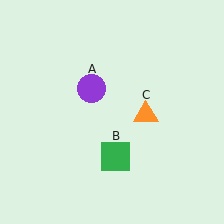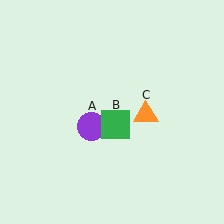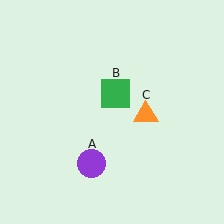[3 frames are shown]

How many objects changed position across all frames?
2 objects changed position: purple circle (object A), green square (object B).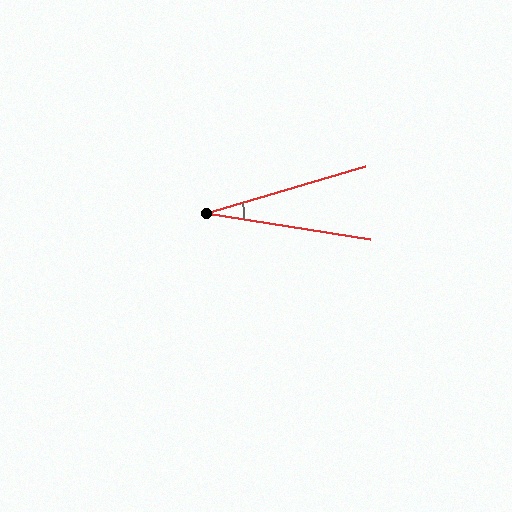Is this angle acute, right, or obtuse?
It is acute.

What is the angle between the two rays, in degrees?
Approximately 25 degrees.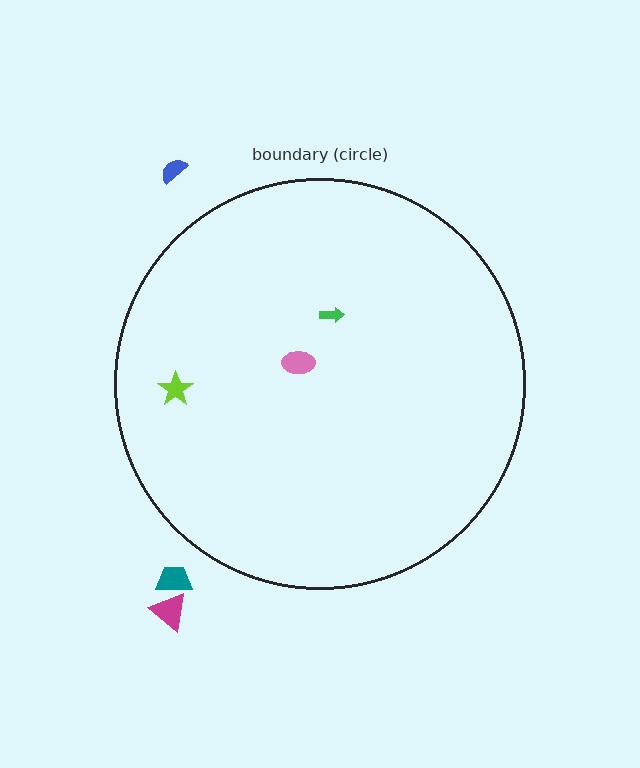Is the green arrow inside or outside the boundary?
Inside.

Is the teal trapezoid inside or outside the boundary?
Outside.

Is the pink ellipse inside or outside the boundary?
Inside.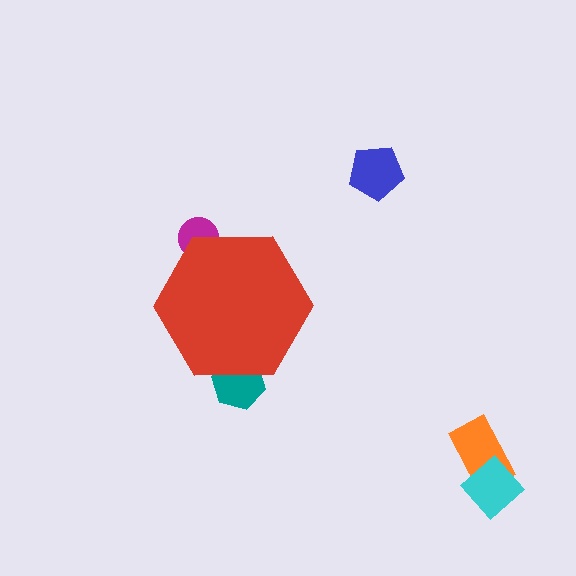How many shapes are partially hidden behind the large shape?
2 shapes are partially hidden.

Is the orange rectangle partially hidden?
No, the orange rectangle is fully visible.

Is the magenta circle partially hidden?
Yes, the magenta circle is partially hidden behind the red hexagon.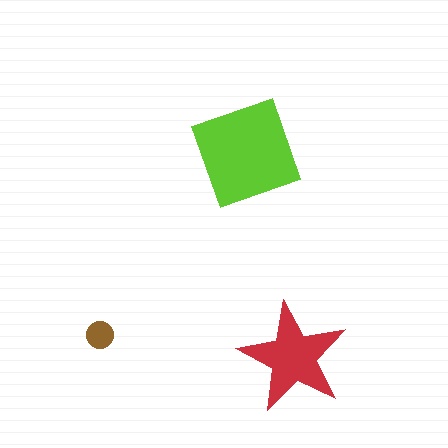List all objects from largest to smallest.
The lime square, the red star, the brown circle.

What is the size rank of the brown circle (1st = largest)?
3rd.